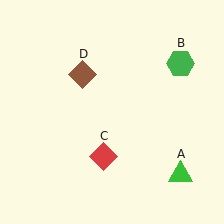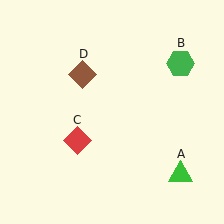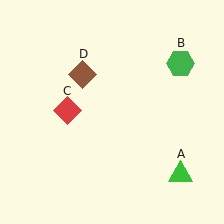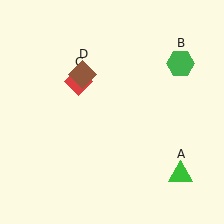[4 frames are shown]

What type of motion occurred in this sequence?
The red diamond (object C) rotated clockwise around the center of the scene.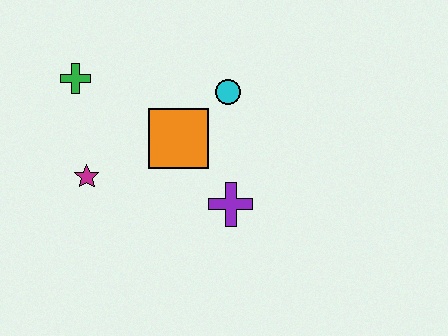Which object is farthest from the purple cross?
The green cross is farthest from the purple cross.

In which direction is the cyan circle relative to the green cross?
The cyan circle is to the right of the green cross.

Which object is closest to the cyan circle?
The orange square is closest to the cyan circle.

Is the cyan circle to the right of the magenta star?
Yes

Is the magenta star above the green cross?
No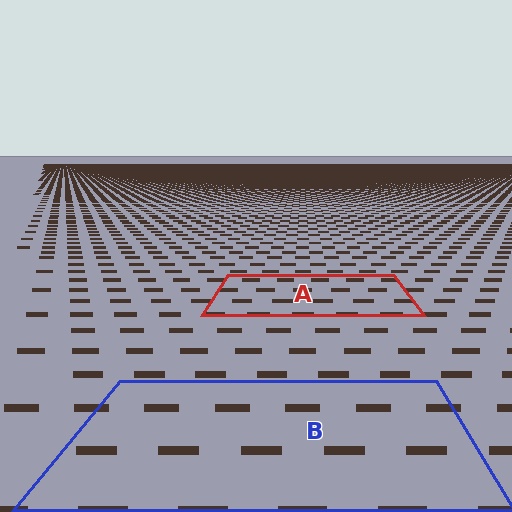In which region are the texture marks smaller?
The texture marks are smaller in region A, because it is farther away.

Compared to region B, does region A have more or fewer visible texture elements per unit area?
Region A has more texture elements per unit area — they are packed more densely because it is farther away.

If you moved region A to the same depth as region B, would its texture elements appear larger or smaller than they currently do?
They would appear larger. At a closer depth, the same texture elements are projected at a bigger on-screen size.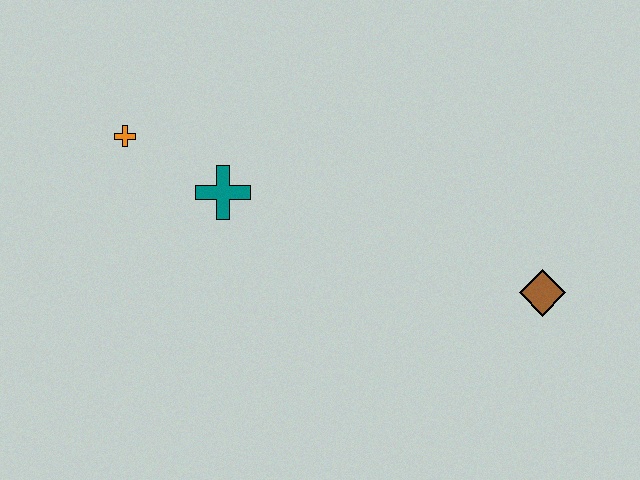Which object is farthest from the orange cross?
The brown diamond is farthest from the orange cross.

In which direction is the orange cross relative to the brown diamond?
The orange cross is to the left of the brown diamond.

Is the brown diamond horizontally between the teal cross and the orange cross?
No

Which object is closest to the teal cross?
The orange cross is closest to the teal cross.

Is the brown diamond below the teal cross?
Yes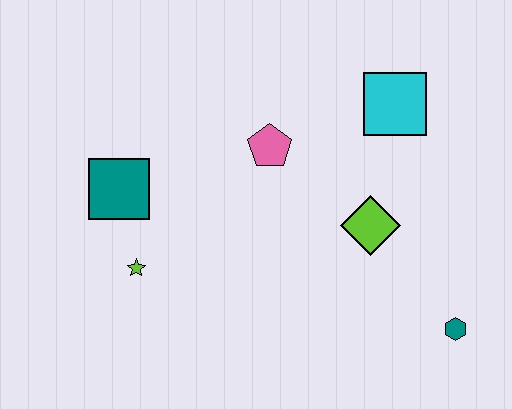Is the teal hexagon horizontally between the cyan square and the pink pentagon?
No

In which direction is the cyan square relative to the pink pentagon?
The cyan square is to the right of the pink pentagon.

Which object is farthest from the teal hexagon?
The teal square is farthest from the teal hexagon.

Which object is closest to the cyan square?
The lime diamond is closest to the cyan square.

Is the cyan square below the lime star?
No